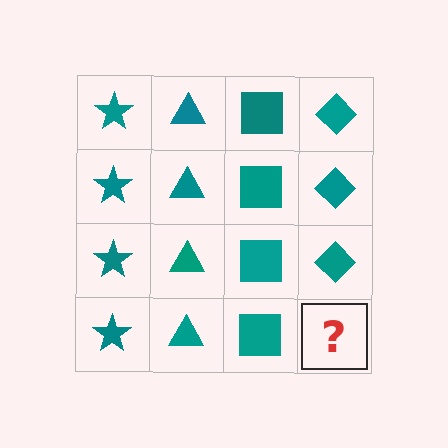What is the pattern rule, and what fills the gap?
The rule is that each column has a consistent shape. The gap should be filled with a teal diamond.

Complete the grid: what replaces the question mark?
The question mark should be replaced with a teal diamond.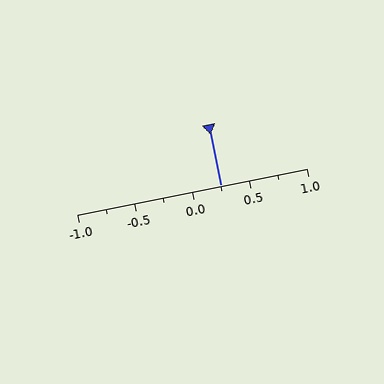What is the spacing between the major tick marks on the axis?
The major ticks are spaced 0.5 apart.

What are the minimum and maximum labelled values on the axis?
The axis runs from -1.0 to 1.0.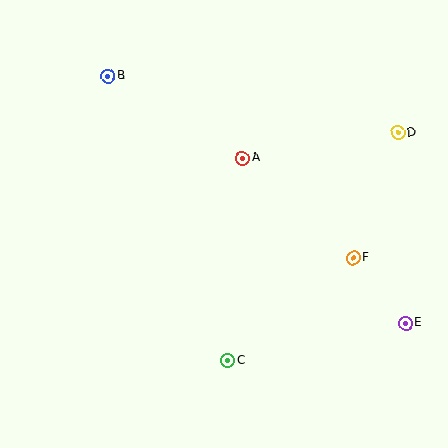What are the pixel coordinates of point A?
Point A is at (243, 158).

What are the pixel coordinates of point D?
Point D is at (398, 133).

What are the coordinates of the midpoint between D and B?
The midpoint between D and B is at (253, 104).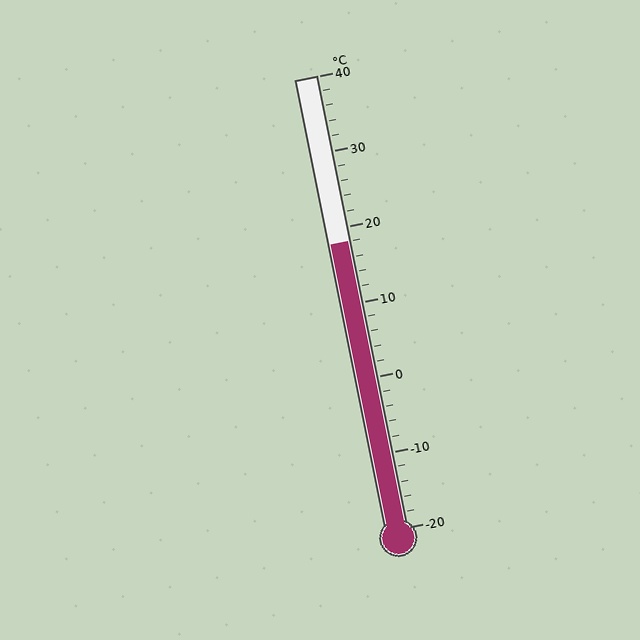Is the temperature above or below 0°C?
The temperature is above 0°C.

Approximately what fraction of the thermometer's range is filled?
The thermometer is filled to approximately 65% of its range.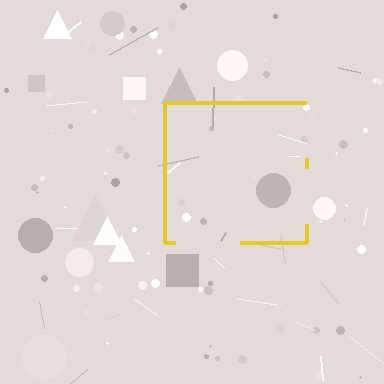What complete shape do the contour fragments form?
The contour fragments form a square.